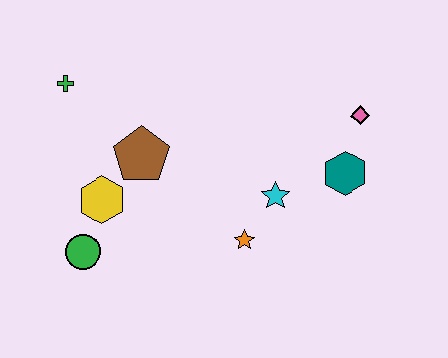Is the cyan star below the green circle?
No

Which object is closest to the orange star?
The cyan star is closest to the orange star.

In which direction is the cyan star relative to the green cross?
The cyan star is to the right of the green cross.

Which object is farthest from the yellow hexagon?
The pink diamond is farthest from the yellow hexagon.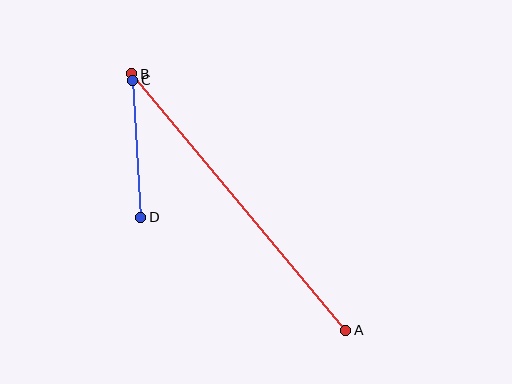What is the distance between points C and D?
The distance is approximately 137 pixels.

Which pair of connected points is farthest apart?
Points A and B are farthest apart.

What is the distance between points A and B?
The distance is approximately 334 pixels.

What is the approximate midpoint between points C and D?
The midpoint is at approximately (137, 149) pixels.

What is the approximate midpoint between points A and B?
The midpoint is at approximately (239, 202) pixels.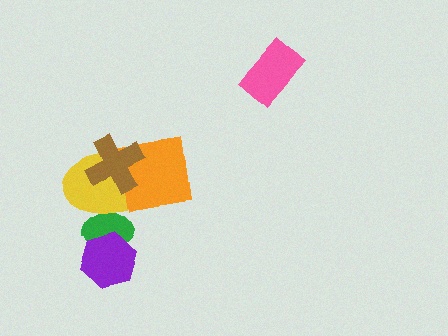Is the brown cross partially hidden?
No, no other shape covers it.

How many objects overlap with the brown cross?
2 objects overlap with the brown cross.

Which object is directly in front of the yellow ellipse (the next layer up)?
The orange square is directly in front of the yellow ellipse.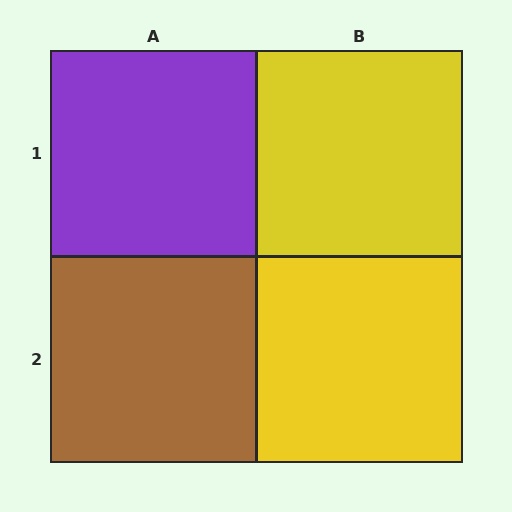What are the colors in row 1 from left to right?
Purple, yellow.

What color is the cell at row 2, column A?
Brown.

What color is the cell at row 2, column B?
Yellow.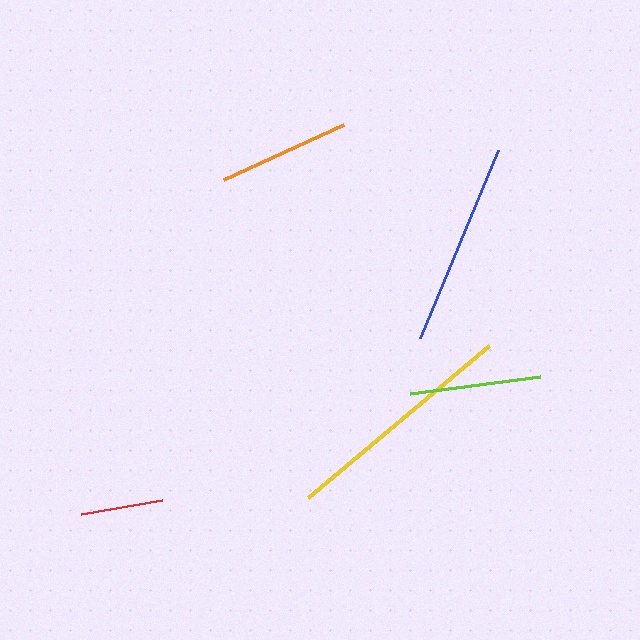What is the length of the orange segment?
The orange segment is approximately 131 pixels long.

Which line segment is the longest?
The yellow line is the longest at approximately 236 pixels.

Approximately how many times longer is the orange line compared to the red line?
The orange line is approximately 1.6 times the length of the red line.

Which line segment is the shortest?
The red line is the shortest at approximately 82 pixels.